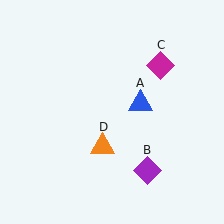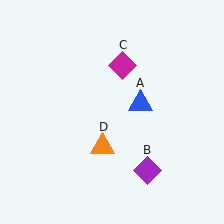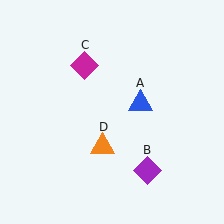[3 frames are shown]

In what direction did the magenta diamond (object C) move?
The magenta diamond (object C) moved left.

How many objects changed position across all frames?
1 object changed position: magenta diamond (object C).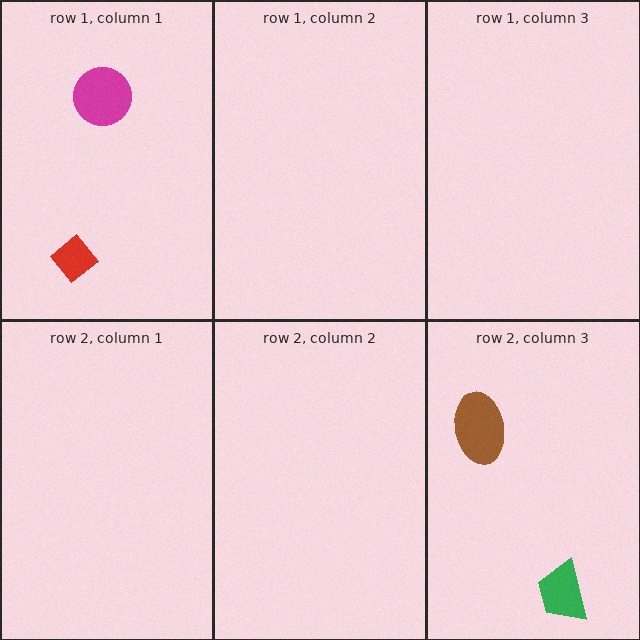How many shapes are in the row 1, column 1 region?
2.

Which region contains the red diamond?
The row 1, column 1 region.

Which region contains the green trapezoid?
The row 2, column 3 region.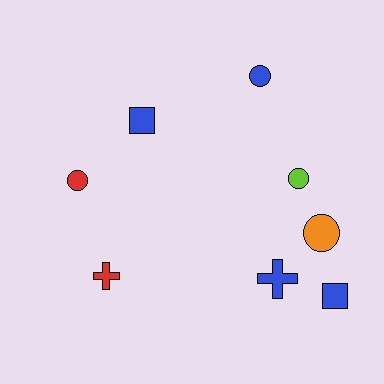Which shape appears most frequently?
Circle, with 4 objects.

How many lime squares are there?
There are no lime squares.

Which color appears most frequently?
Blue, with 4 objects.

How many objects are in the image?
There are 8 objects.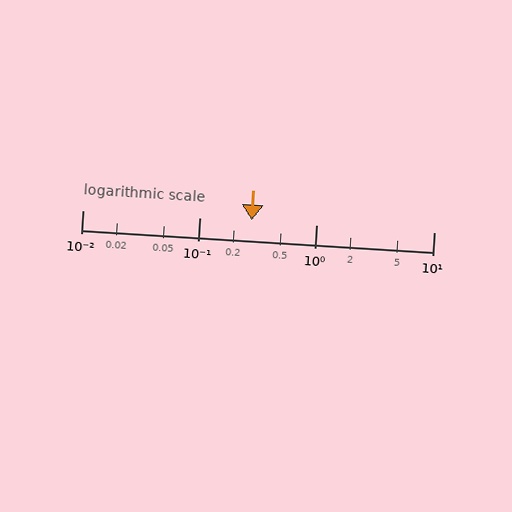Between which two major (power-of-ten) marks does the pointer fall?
The pointer is between 0.1 and 1.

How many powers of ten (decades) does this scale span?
The scale spans 3 decades, from 0.01 to 10.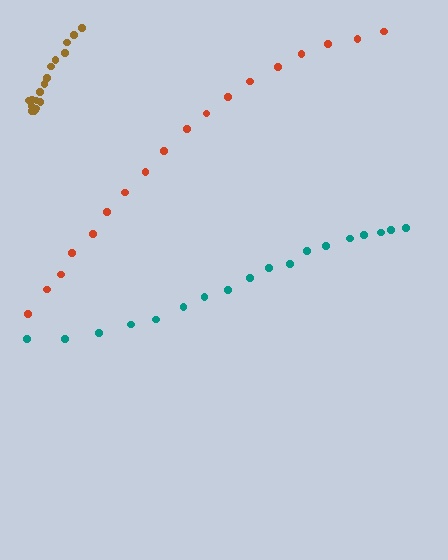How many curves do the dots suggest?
There are 3 distinct paths.